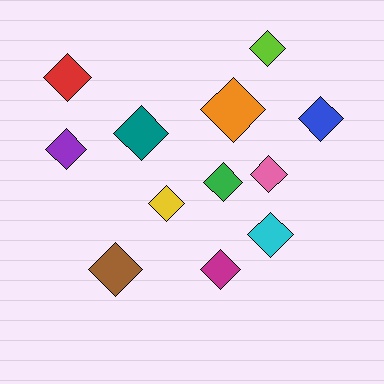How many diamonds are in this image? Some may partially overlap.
There are 12 diamonds.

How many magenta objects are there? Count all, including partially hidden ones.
There is 1 magenta object.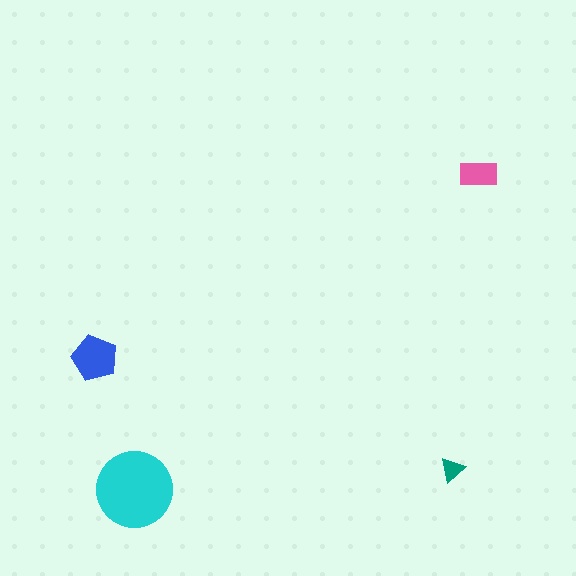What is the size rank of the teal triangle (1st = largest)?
4th.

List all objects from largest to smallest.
The cyan circle, the blue pentagon, the pink rectangle, the teal triangle.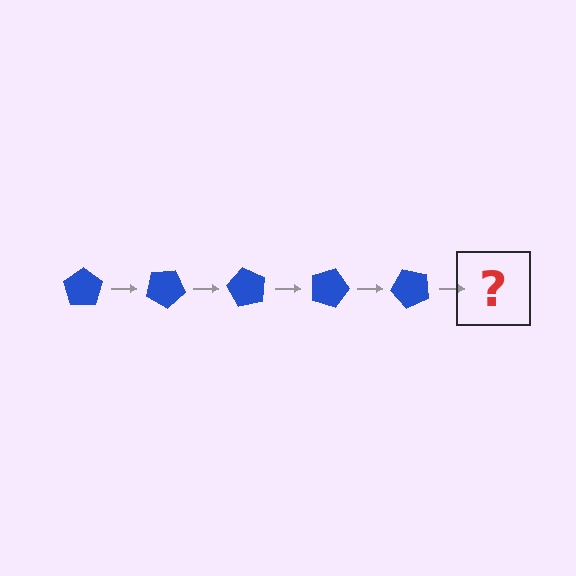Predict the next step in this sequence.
The next step is a blue pentagon rotated 150 degrees.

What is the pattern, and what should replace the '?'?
The pattern is that the pentagon rotates 30 degrees each step. The '?' should be a blue pentagon rotated 150 degrees.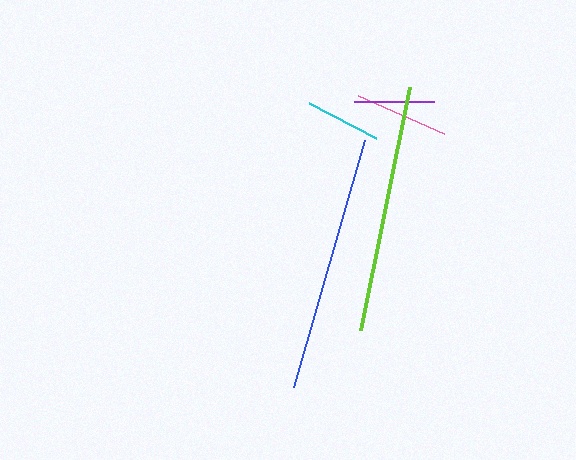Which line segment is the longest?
The blue line is the longest at approximately 257 pixels.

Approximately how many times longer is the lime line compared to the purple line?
The lime line is approximately 3.1 times the length of the purple line.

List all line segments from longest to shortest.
From longest to shortest: blue, lime, pink, purple, cyan.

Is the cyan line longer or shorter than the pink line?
The pink line is longer than the cyan line.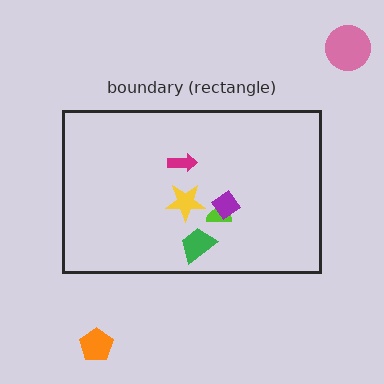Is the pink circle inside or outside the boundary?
Outside.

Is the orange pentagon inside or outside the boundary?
Outside.